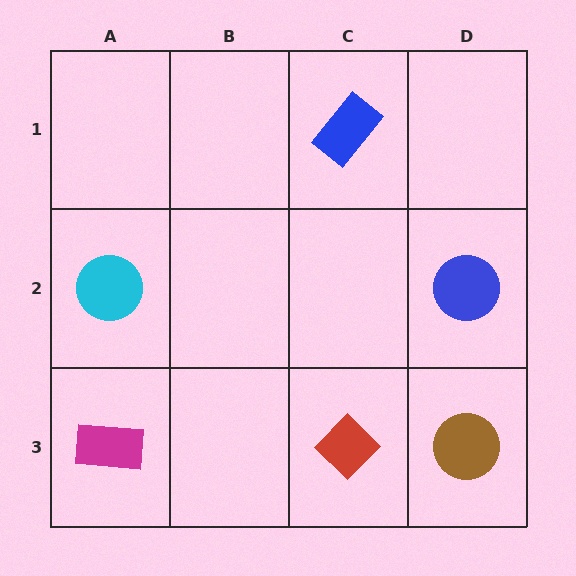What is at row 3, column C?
A red diamond.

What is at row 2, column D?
A blue circle.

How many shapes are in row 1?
1 shape.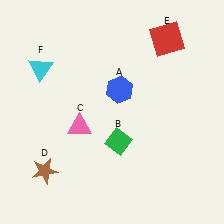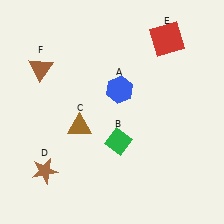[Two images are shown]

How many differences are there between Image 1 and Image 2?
There are 2 differences between the two images.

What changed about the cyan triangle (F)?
In Image 1, F is cyan. In Image 2, it changed to brown.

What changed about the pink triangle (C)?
In Image 1, C is pink. In Image 2, it changed to brown.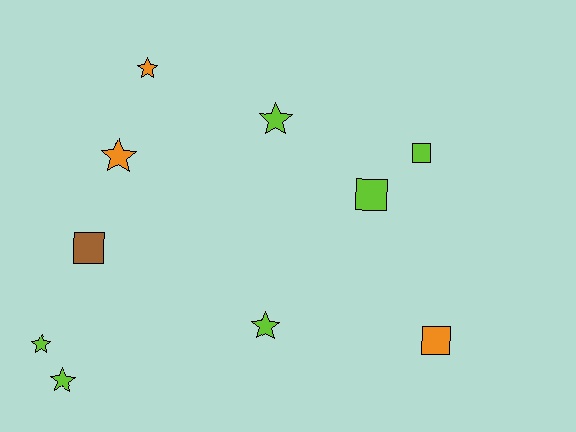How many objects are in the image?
There are 10 objects.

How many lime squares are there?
There are 2 lime squares.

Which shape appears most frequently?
Star, with 6 objects.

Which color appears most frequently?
Lime, with 6 objects.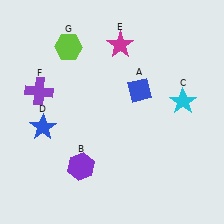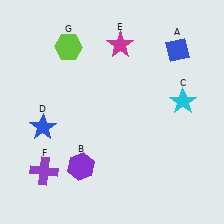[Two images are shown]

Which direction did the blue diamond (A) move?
The blue diamond (A) moved up.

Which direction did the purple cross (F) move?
The purple cross (F) moved down.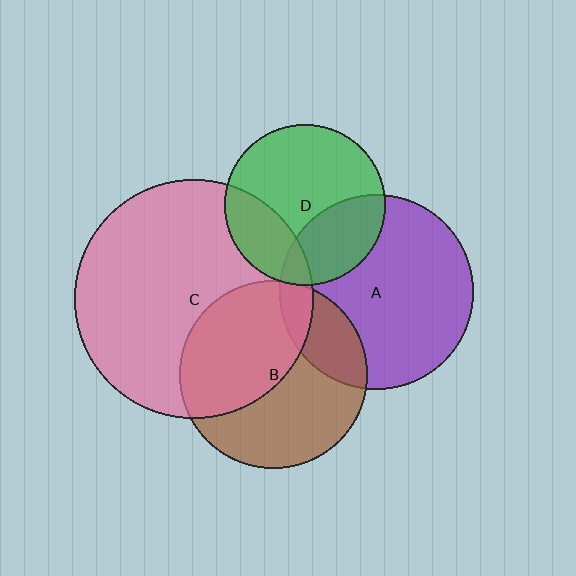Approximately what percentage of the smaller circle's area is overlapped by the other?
Approximately 20%.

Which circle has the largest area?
Circle C (pink).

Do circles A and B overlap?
Yes.